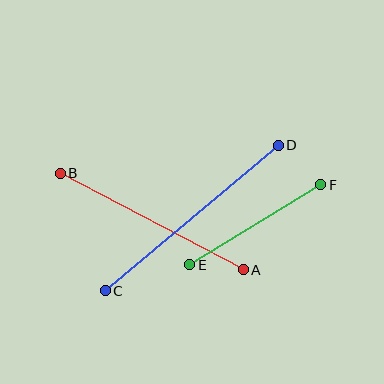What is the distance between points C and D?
The distance is approximately 226 pixels.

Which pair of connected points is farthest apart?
Points C and D are farthest apart.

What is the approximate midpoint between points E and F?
The midpoint is at approximately (255, 225) pixels.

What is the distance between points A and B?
The distance is approximately 207 pixels.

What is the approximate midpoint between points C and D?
The midpoint is at approximately (192, 218) pixels.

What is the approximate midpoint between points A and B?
The midpoint is at approximately (152, 222) pixels.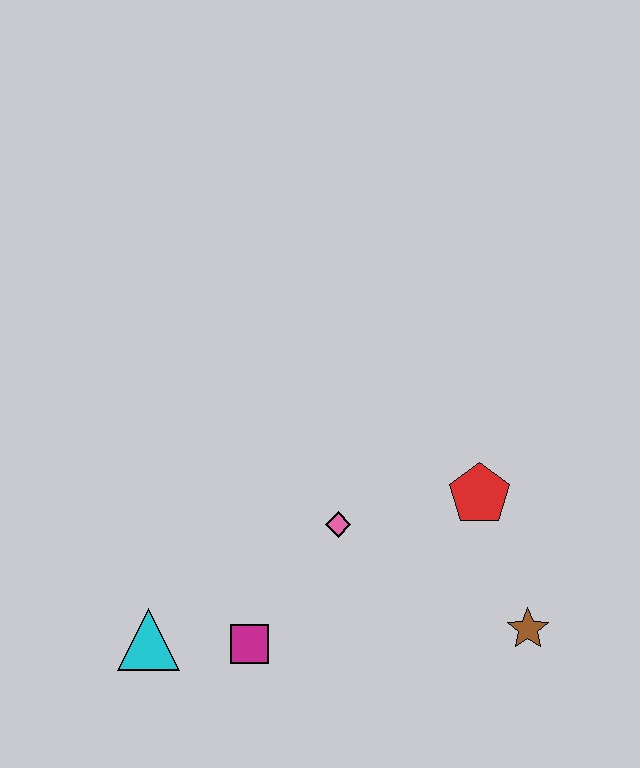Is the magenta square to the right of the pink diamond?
No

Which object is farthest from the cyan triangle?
The brown star is farthest from the cyan triangle.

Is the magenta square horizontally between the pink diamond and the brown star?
No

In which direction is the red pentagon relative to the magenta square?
The red pentagon is to the right of the magenta square.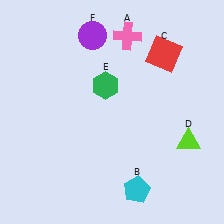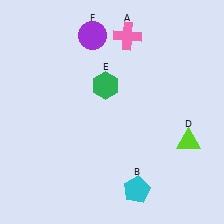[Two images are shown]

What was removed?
The red square (C) was removed in Image 2.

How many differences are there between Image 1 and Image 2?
There is 1 difference between the two images.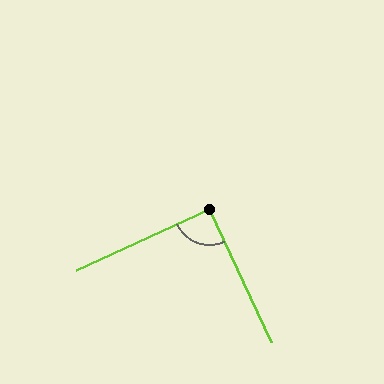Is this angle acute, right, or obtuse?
It is approximately a right angle.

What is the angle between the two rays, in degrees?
Approximately 91 degrees.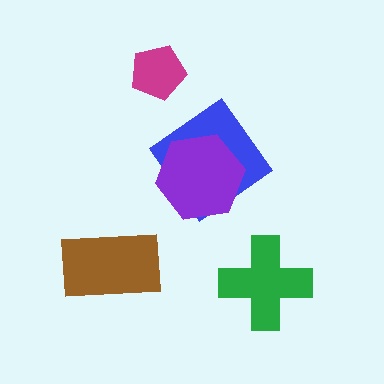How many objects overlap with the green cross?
0 objects overlap with the green cross.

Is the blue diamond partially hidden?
Yes, it is partially covered by another shape.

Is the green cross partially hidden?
No, no other shape covers it.